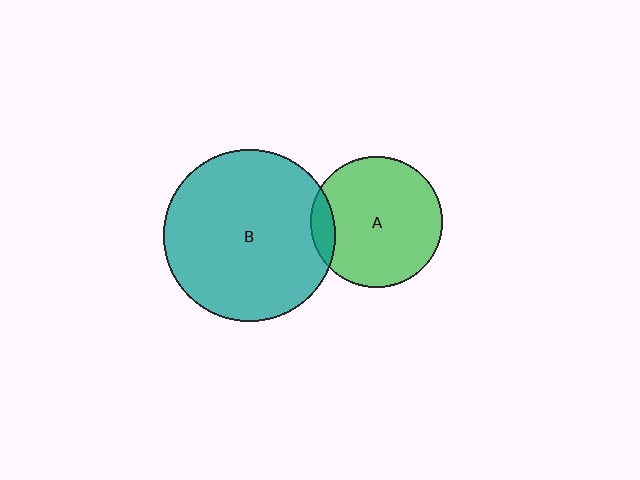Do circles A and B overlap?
Yes.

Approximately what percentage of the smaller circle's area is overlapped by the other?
Approximately 10%.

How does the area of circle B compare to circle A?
Approximately 1.7 times.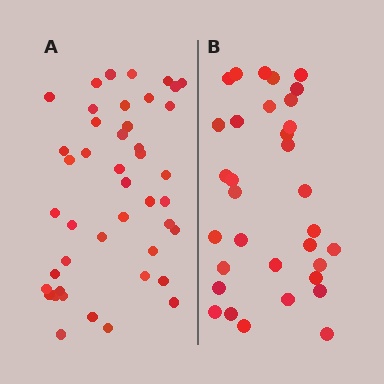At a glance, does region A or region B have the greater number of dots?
Region A (the left region) has more dots.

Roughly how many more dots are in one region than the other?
Region A has roughly 12 or so more dots than region B.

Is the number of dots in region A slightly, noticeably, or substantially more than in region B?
Region A has noticeably more, but not dramatically so. The ratio is roughly 1.3 to 1.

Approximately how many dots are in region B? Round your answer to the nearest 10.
About 30 dots. (The exact count is 33, which rounds to 30.)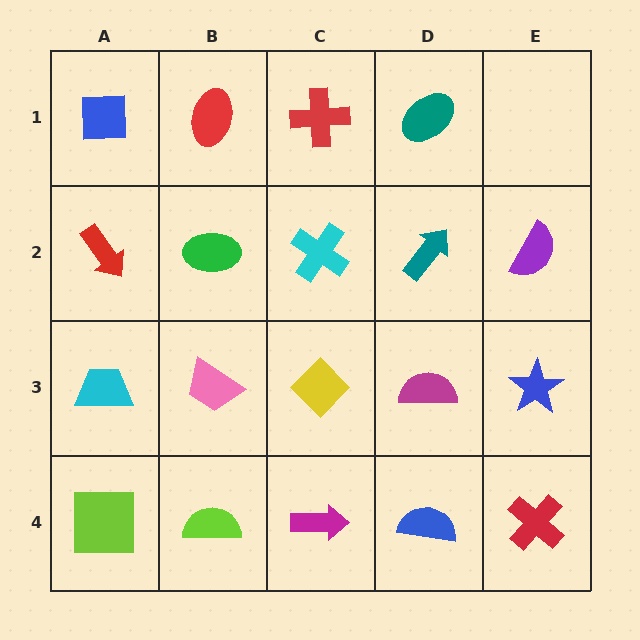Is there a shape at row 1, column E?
No, that cell is empty.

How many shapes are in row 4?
5 shapes.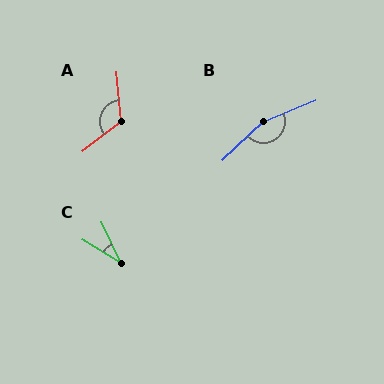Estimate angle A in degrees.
Approximately 122 degrees.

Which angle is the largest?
B, at approximately 158 degrees.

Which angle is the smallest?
C, at approximately 33 degrees.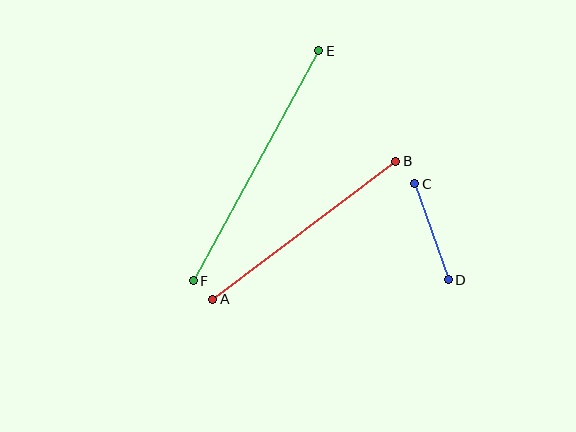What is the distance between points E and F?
The distance is approximately 262 pixels.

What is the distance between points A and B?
The distance is approximately 229 pixels.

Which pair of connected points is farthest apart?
Points E and F are farthest apart.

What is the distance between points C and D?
The distance is approximately 101 pixels.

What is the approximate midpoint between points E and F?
The midpoint is at approximately (256, 166) pixels.